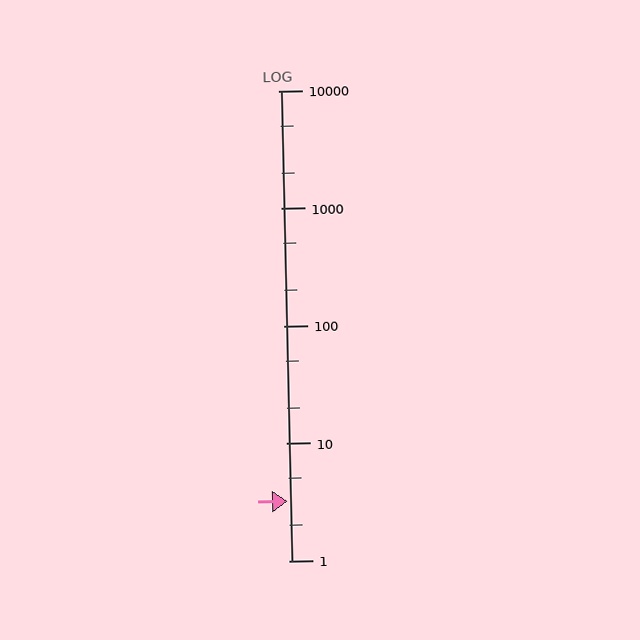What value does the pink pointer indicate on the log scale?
The pointer indicates approximately 3.2.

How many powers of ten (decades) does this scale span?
The scale spans 4 decades, from 1 to 10000.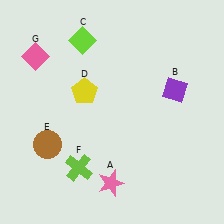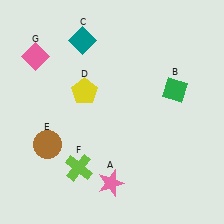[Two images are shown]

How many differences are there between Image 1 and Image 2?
There are 2 differences between the two images.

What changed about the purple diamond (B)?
In Image 1, B is purple. In Image 2, it changed to green.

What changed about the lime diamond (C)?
In Image 1, C is lime. In Image 2, it changed to teal.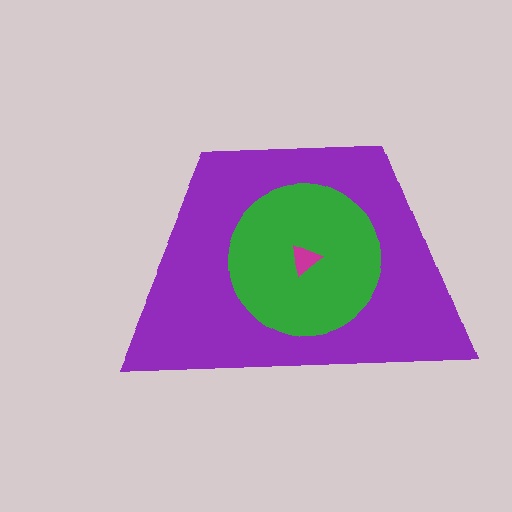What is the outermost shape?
The purple trapezoid.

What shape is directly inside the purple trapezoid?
The green circle.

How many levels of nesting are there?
3.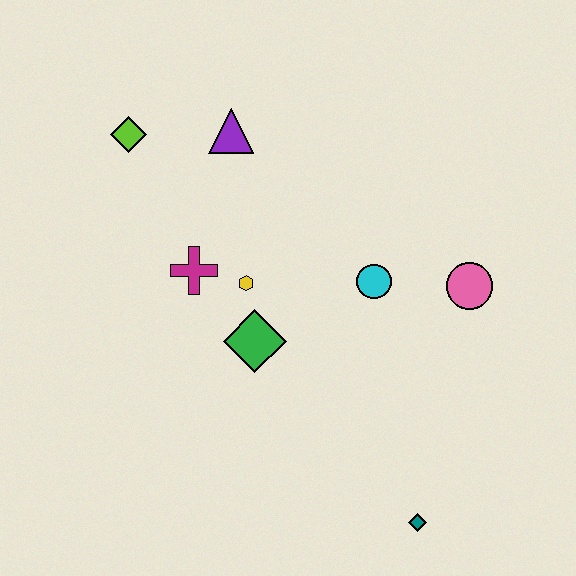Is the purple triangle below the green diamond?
No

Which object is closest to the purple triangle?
The lime diamond is closest to the purple triangle.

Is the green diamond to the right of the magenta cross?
Yes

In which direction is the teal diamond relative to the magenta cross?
The teal diamond is below the magenta cross.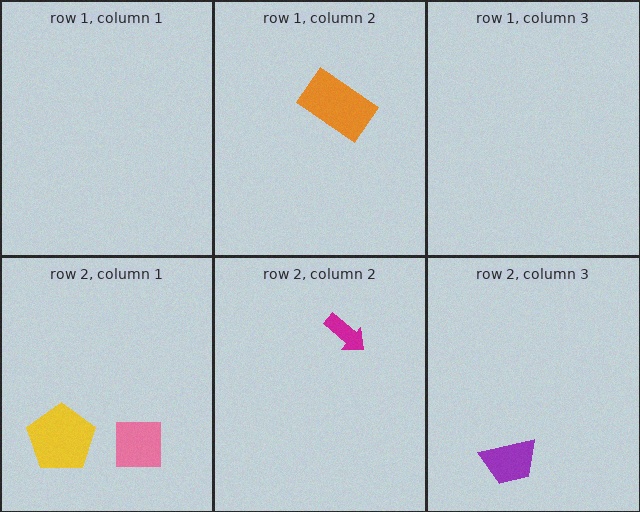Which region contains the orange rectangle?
The row 1, column 2 region.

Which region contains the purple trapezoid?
The row 2, column 3 region.